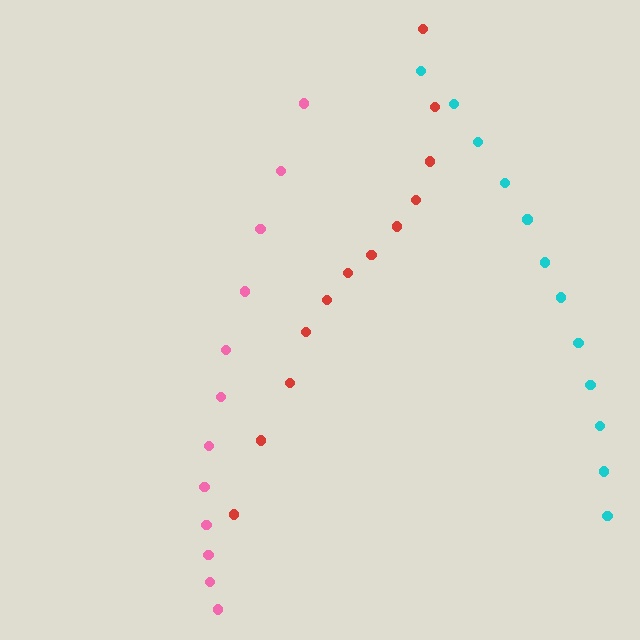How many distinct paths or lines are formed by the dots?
There are 3 distinct paths.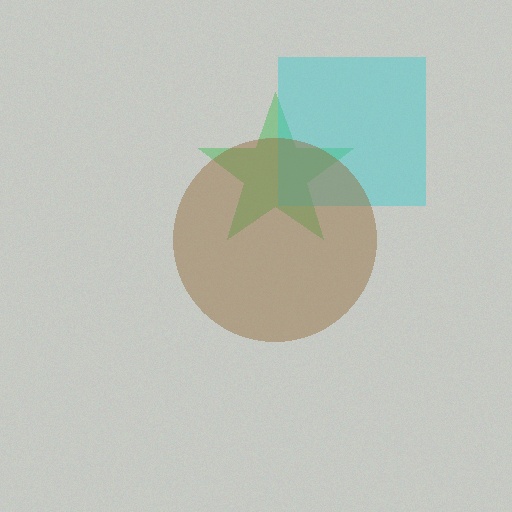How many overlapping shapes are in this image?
There are 3 overlapping shapes in the image.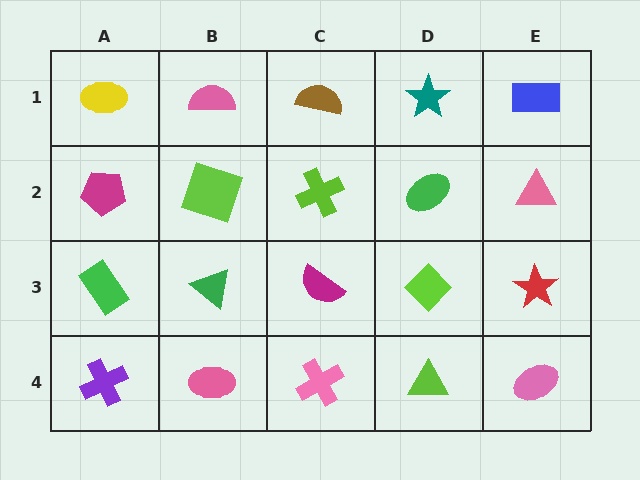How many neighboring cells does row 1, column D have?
3.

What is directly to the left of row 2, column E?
A green ellipse.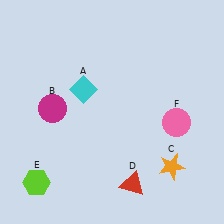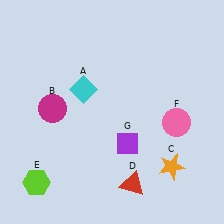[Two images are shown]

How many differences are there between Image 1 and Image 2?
There is 1 difference between the two images.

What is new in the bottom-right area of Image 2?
A purple diamond (G) was added in the bottom-right area of Image 2.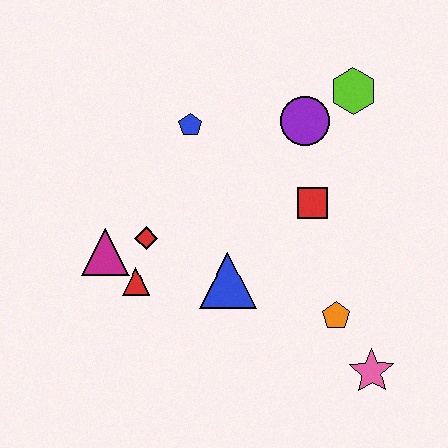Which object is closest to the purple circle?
The lime hexagon is closest to the purple circle.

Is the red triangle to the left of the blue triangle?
Yes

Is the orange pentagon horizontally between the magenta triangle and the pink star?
Yes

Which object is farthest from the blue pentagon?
The pink star is farthest from the blue pentagon.